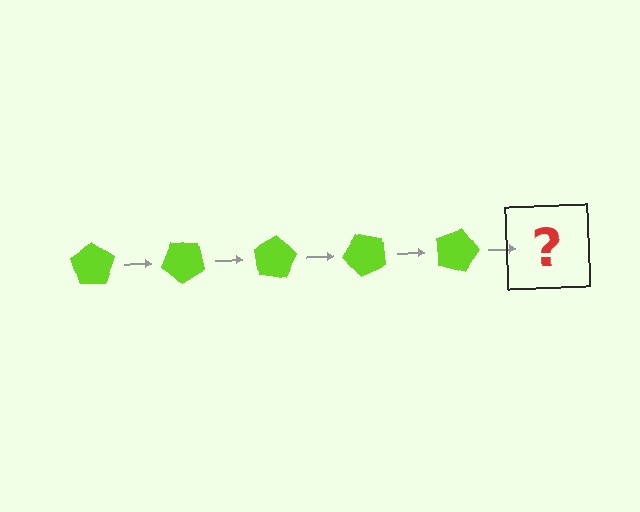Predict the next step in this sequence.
The next step is a lime pentagon rotated 200 degrees.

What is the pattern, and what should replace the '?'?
The pattern is that the pentagon rotates 40 degrees each step. The '?' should be a lime pentagon rotated 200 degrees.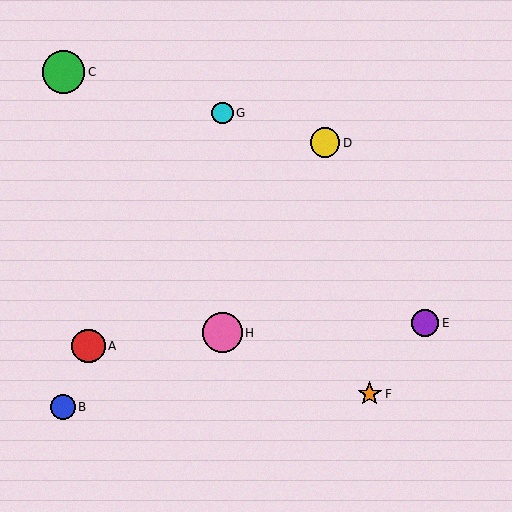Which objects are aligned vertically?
Objects G, H are aligned vertically.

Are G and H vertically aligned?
Yes, both are at x≈222.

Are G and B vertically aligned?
No, G is at x≈222 and B is at x≈63.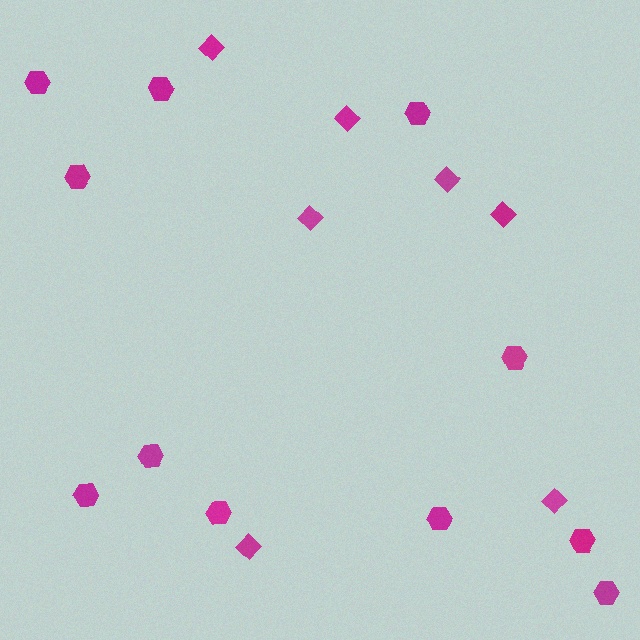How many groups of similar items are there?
There are 2 groups: one group of diamonds (7) and one group of hexagons (11).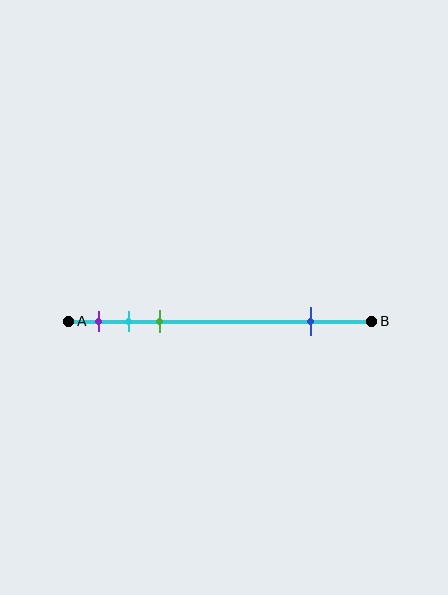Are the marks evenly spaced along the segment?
No, the marks are not evenly spaced.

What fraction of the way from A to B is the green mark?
The green mark is approximately 30% (0.3) of the way from A to B.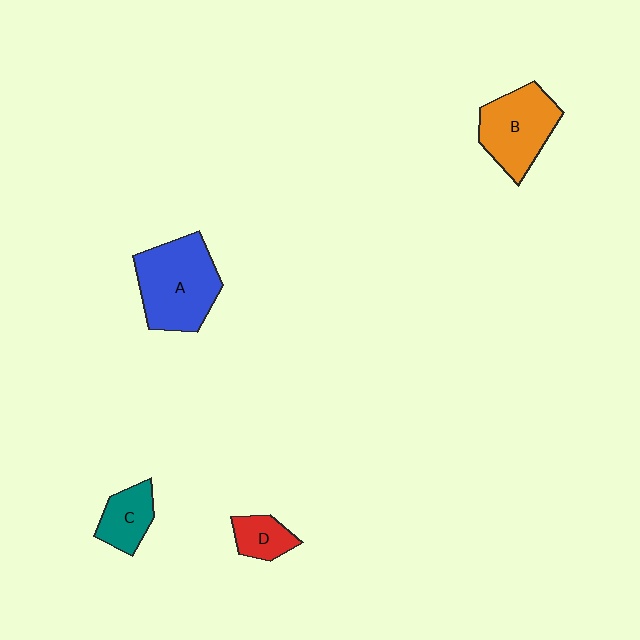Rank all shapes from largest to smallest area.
From largest to smallest: A (blue), B (orange), C (teal), D (red).